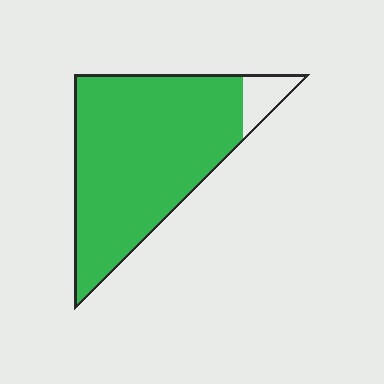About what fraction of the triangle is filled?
About nine tenths (9/10).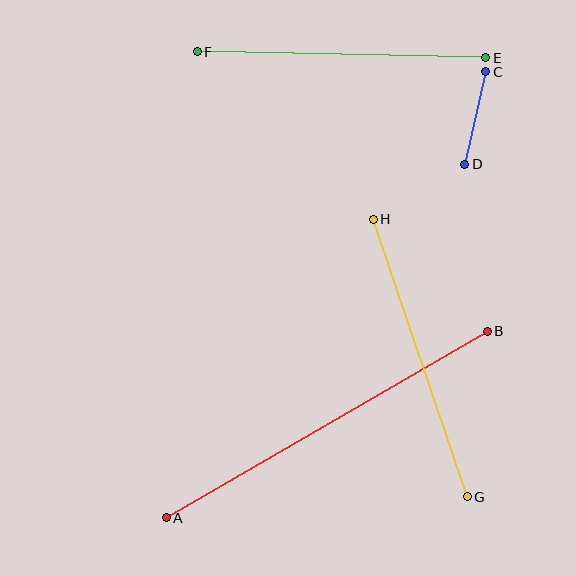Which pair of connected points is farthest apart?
Points A and B are farthest apart.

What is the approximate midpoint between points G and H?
The midpoint is at approximately (420, 358) pixels.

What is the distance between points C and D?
The distance is approximately 95 pixels.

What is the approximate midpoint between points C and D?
The midpoint is at approximately (475, 118) pixels.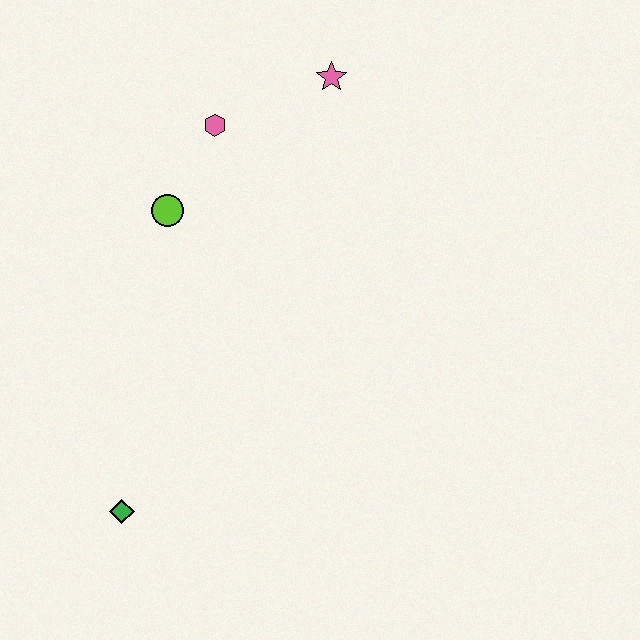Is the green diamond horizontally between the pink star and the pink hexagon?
No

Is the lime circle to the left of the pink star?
Yes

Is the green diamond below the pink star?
Yes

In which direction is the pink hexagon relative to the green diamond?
The pink hexagon is above the green diamond.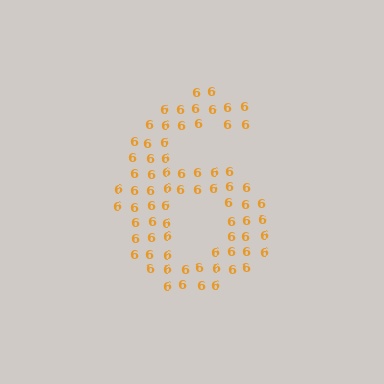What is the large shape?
The large shape is the digit 6.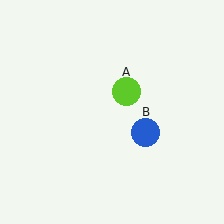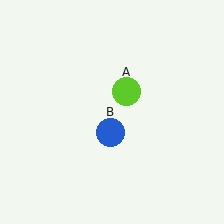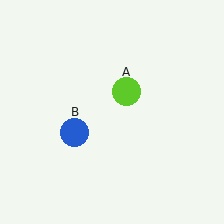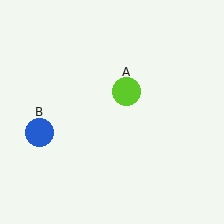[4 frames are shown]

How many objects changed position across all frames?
1 object changed position: blue circle (object B).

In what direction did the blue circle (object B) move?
The blue circle (object B) moved left.